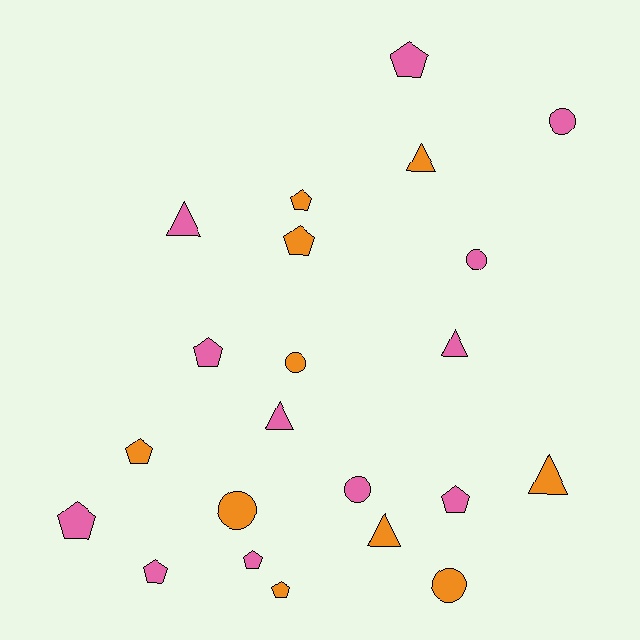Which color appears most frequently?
Pink, with 12 objects.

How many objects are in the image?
There are 22 objects.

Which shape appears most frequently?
Pentagon, with 10 objects.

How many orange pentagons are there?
There are 4 orange pentagons.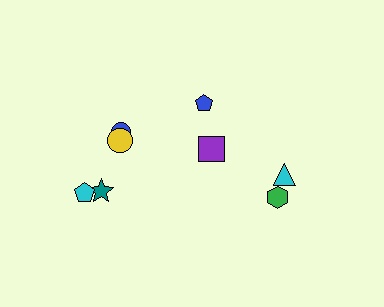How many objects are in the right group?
There are 3 objects.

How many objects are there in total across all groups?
There are 8 objects.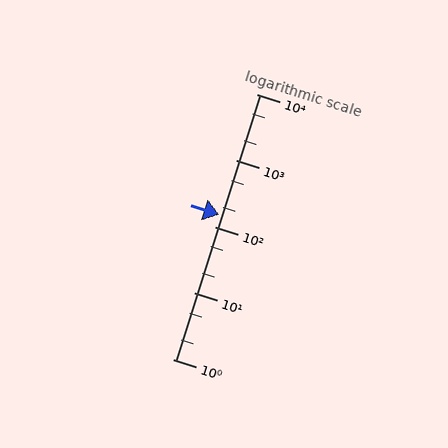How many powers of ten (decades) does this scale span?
The scale spans 4 decades, from 1 to 10000.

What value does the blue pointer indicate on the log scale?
The pointer indicates approximately 150.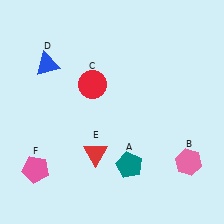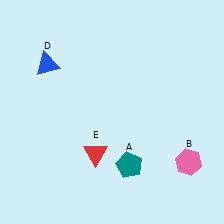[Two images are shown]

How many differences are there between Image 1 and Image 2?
There are 2 differences between the two images.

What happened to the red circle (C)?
The red circle (C) was removed in Image 2. It was in the top-left area of Image 1.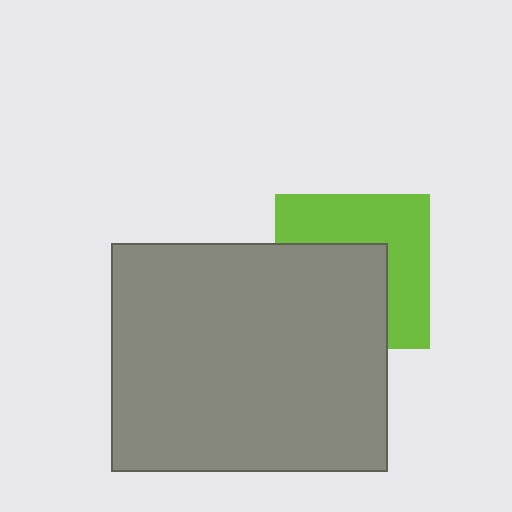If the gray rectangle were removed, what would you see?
You would see the complete lime square.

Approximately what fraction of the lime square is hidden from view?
Roughly 49% of the lime square is hidden behind the gray rectangle.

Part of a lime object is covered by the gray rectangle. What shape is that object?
It is a square.